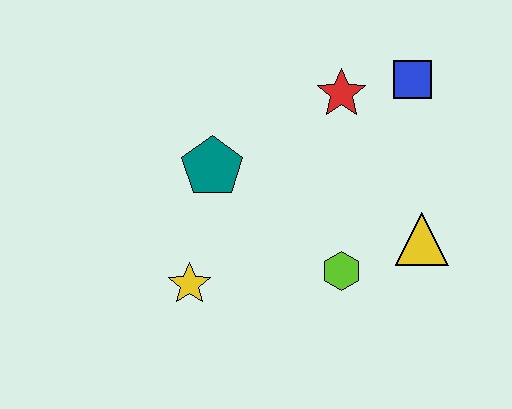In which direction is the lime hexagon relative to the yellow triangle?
The lime hexagon is to the left of the yellow triangle.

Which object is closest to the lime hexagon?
The yellow triangle is closest to the lime hexagon.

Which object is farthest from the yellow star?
The blue square is farthest from the yellow star.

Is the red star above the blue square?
No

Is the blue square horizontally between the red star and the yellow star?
No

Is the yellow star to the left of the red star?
Yes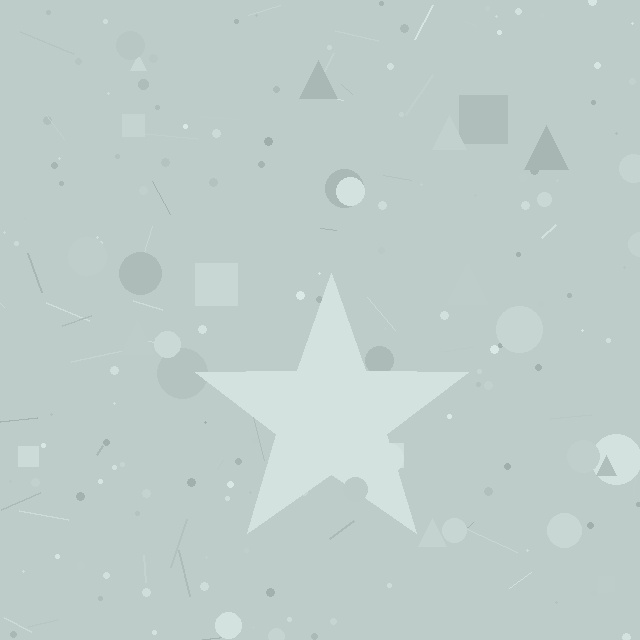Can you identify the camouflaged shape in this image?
The camouflaged shape is a star.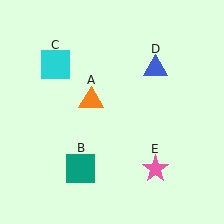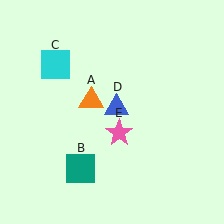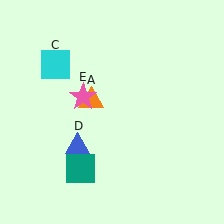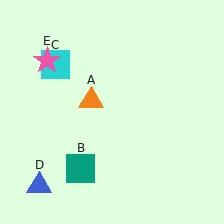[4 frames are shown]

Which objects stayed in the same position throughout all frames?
Orange triangle (object A) and teal square (object B) and cyan square (object C) remained stationary.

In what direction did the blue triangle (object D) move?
The blue triangle (object D) moved down and to the left.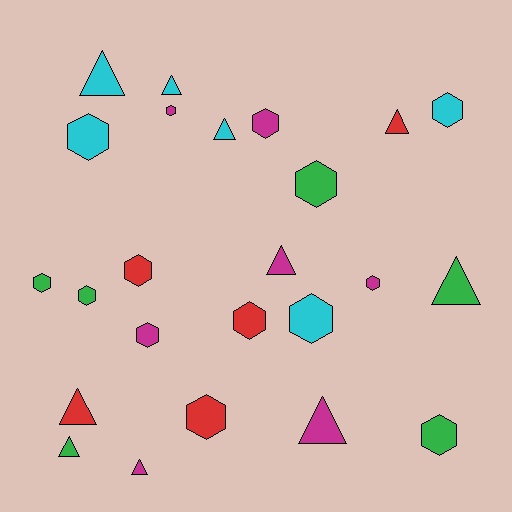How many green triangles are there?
There are 2 green triangles.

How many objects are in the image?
There are 24 objects.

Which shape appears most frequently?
Hexagon, with 14 objects.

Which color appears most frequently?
Magenta, with 7 objects.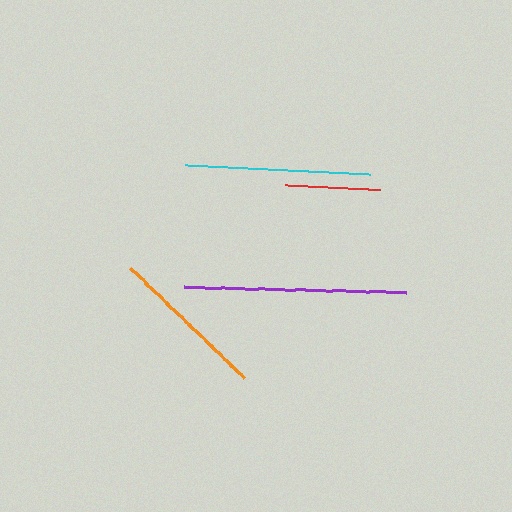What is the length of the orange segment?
The orange segment is approximately 159 pixels long.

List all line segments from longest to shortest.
From longest to shortest: purple, cyan, orange, red.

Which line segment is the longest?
The purple line is the longest at approximately 222 pixels.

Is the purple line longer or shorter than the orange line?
The purple line is longer than the orange line.